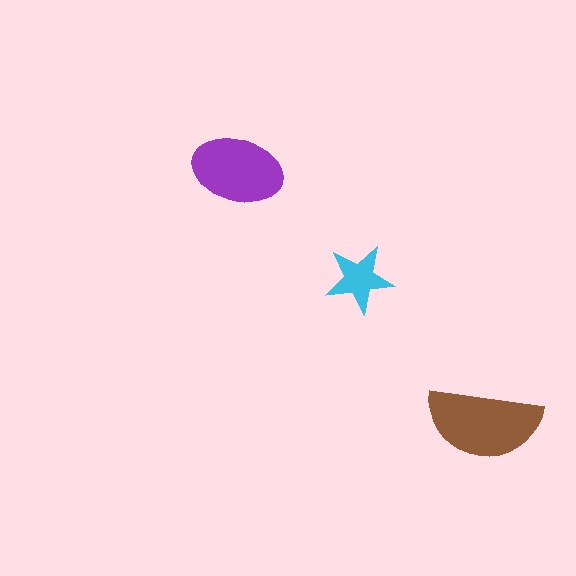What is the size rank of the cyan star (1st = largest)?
3rd.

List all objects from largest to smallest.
The brown semicircle, the purple ellipse, the cyan star.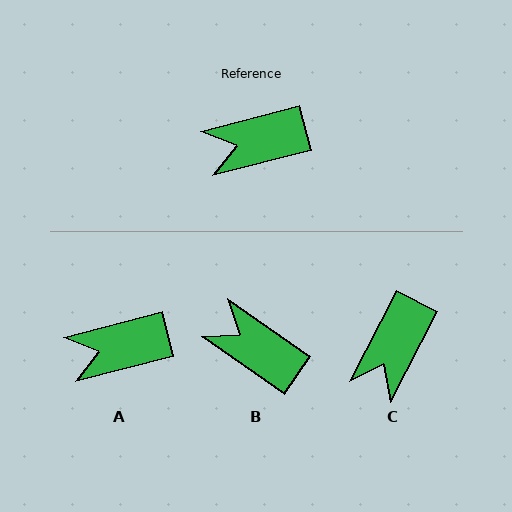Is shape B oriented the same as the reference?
No, it is off by about 49 degrees.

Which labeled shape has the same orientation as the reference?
A.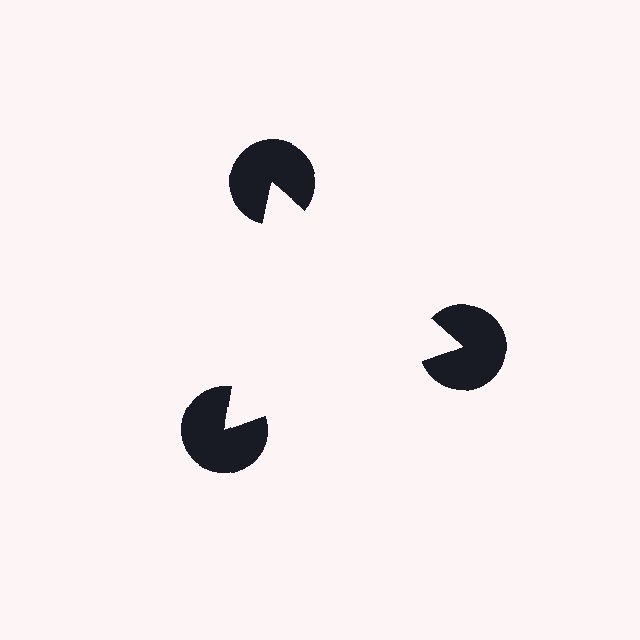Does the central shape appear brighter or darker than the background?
It typically appears slightly brighter than the background, even though no actual brightness change is drawn.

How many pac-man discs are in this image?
There are 3 — one at each vertex of the illusory triangle.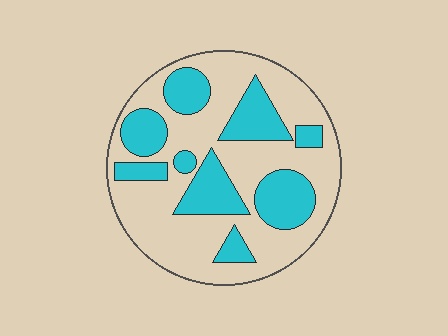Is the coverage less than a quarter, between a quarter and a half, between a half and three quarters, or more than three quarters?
Between a quarter and a half.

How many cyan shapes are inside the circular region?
9.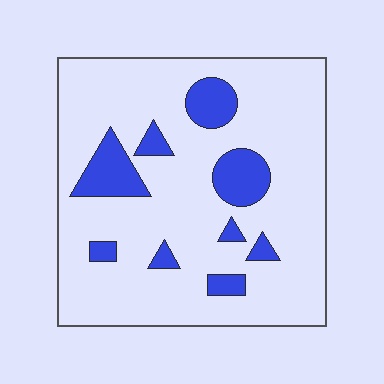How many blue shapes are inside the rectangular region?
9.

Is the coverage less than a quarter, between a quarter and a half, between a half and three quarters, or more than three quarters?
Less than a quarter.